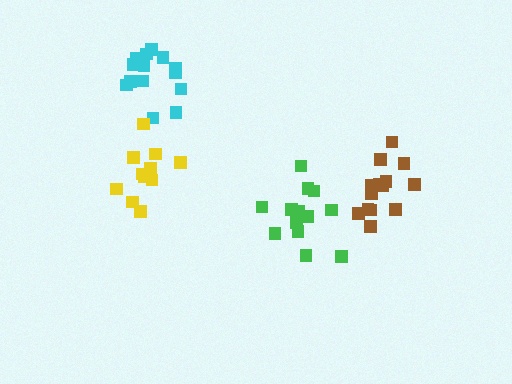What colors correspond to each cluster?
The clusters are colored: cyan, yellow, green, brown.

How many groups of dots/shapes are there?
There are 4 groups.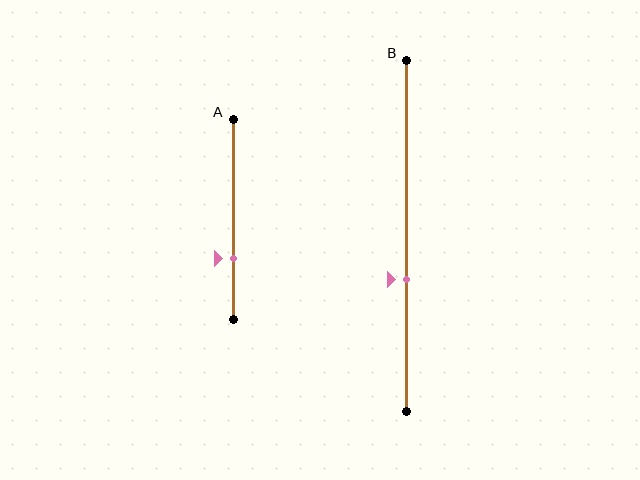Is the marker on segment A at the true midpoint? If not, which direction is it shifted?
No, the marker on segment A is shifted downward by about 20% of the segment length.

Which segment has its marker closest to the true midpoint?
Segment B has its marker closest to the true midpoint.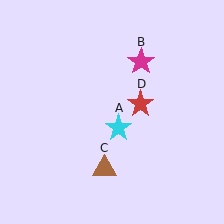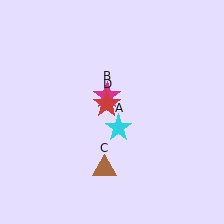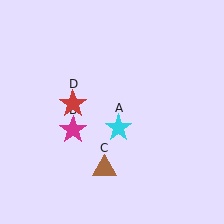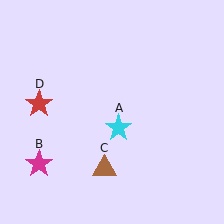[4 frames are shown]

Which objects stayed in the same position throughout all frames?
Cyan star (object A) and brown triangle (object C) remained stationary.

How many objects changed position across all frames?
2 objects changed position: magenta star (object B), red star (object D).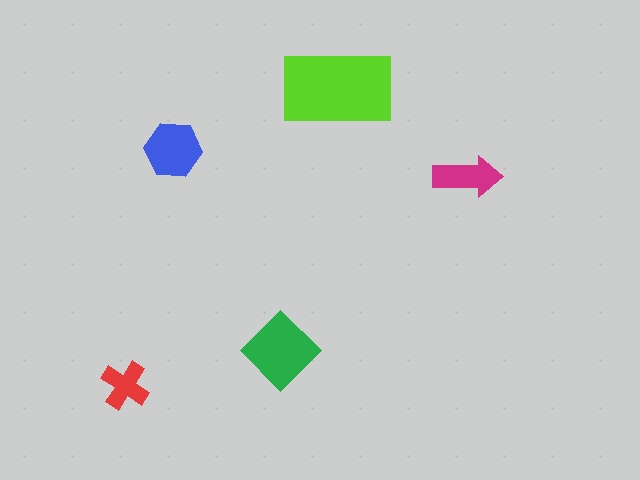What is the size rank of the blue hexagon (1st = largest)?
3rd.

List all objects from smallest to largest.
The red cross, the magenta arrow, the blue hexagon, the green diamond, the lime rectangle.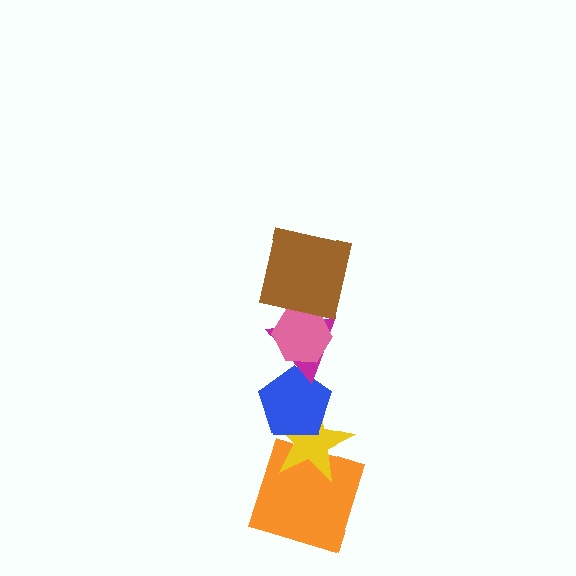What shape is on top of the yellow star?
The blue pentagon is on top of the yellow star.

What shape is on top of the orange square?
The yellow star is on top of the orange square.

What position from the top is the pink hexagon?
The pink hexagon is 2nd from the top.